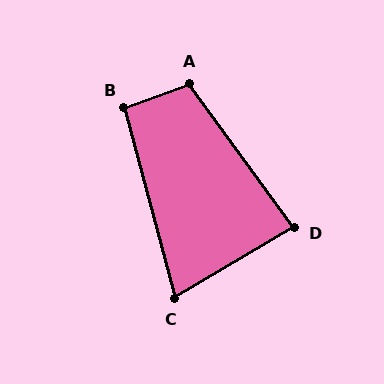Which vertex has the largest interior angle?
A, at approximately 106 degrees.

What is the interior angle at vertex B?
Approximately 95 degrees (obtuse).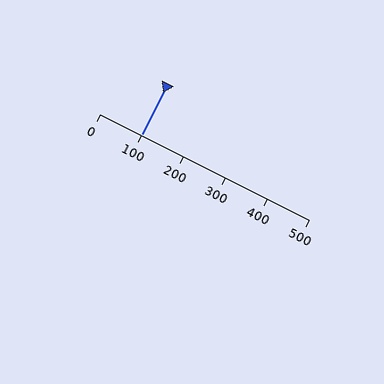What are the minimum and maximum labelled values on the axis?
The axis runs from 0 to 500.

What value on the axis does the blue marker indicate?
The marker indicates approximately 100.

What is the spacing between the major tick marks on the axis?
The major ticks are spaced 100 apart.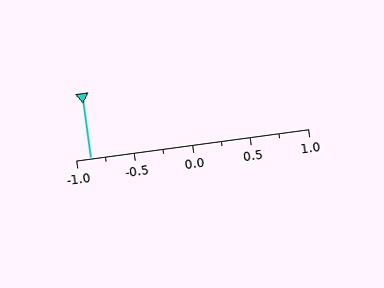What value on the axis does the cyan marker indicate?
The marker indicates approximately -0.88.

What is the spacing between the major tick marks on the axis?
The major ticks are spaced 0.5 apart.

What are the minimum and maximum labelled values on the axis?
The axis runs from -1.0 to 1.0.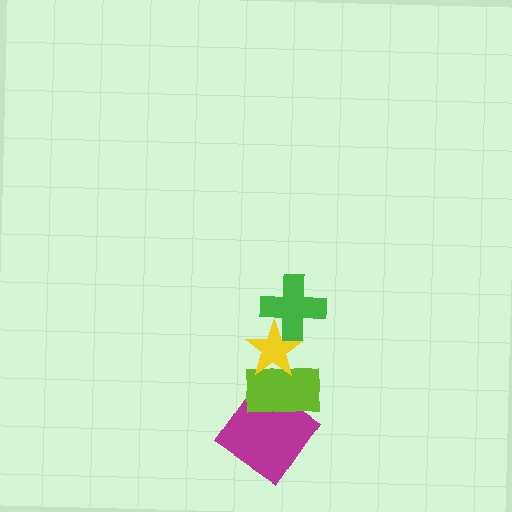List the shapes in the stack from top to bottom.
From top to bottom: the green cross, the yellow star, the lime rectangle, the magenta diamond.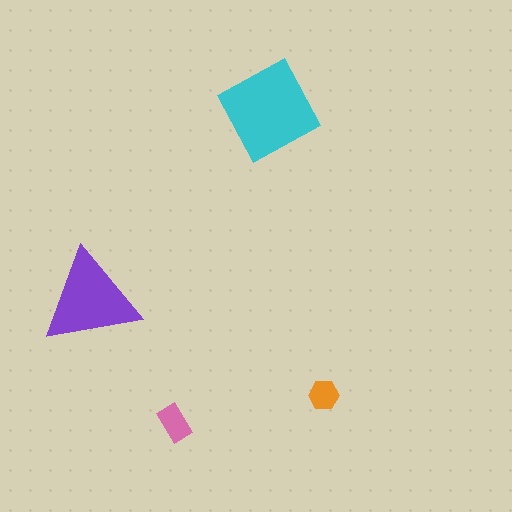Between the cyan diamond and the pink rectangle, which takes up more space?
The cyan diamond.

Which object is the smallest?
The orange hexagon.